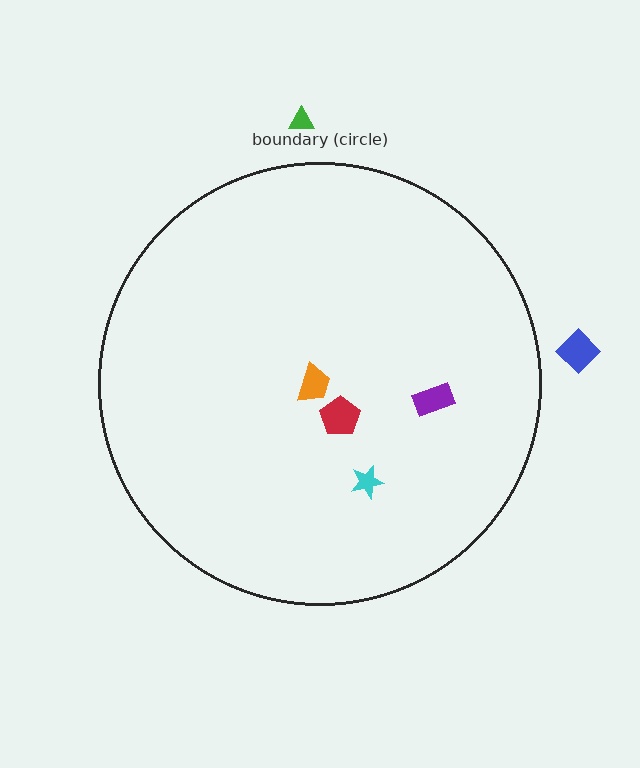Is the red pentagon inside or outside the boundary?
Inside.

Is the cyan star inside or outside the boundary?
Inside.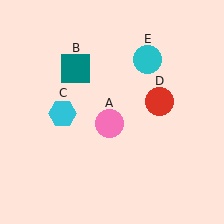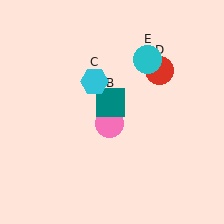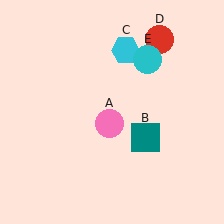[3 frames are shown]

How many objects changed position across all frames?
3 objects changed position: teal square (object B), cyan hexagon (object C), red circle (object D).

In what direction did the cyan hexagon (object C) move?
The cyan hexagon (object C) moved up and to the right.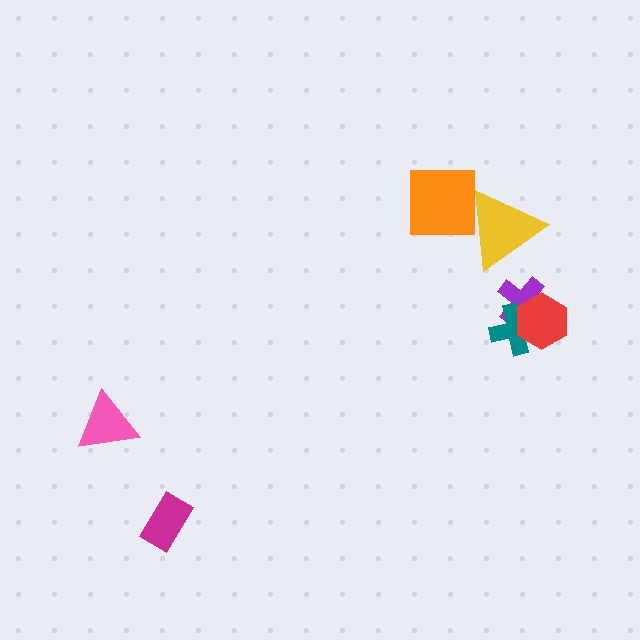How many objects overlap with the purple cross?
2 objects overlap with the purple cross.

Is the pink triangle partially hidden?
No, no other shape covers it.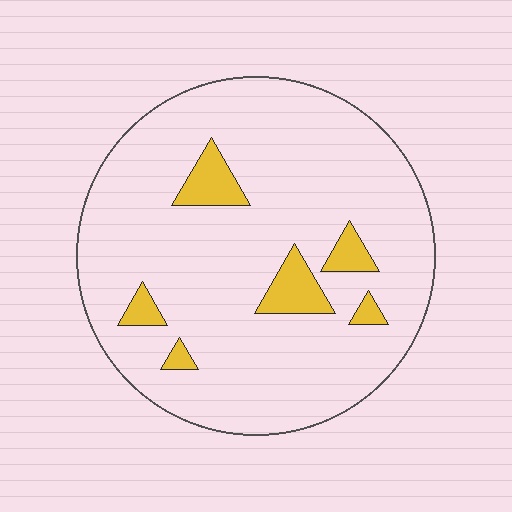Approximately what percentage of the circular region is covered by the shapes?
Approximately 10%.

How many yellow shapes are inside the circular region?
6.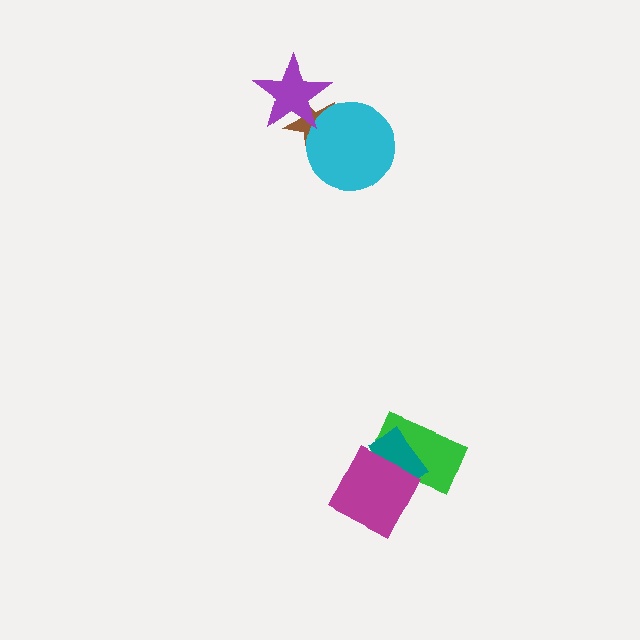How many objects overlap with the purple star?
1 object overlaps with the purple star.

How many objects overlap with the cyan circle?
1 object overlaps with the cyan circle.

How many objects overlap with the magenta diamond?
2 objects overlap with the magenta diamond.